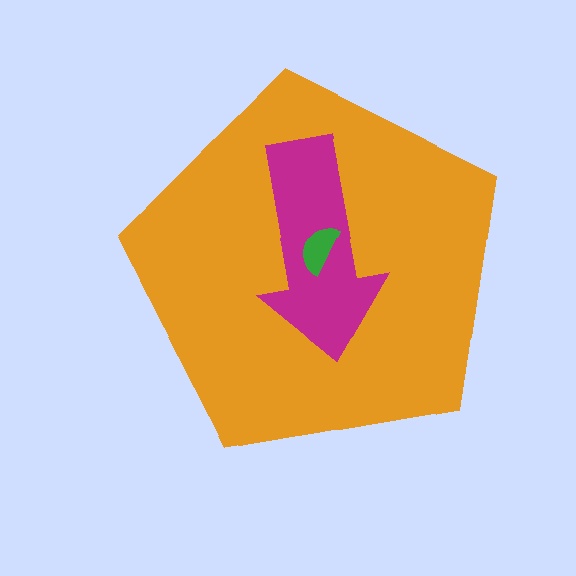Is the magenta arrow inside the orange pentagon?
Yes.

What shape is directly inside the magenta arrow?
The green semicircle.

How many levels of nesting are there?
3.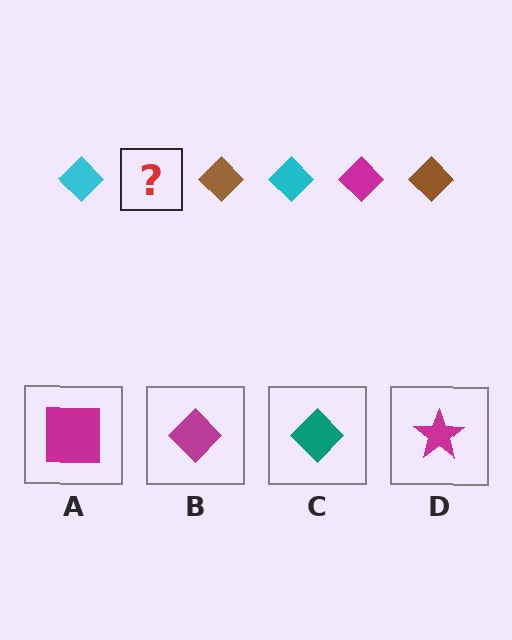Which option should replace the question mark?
Option B.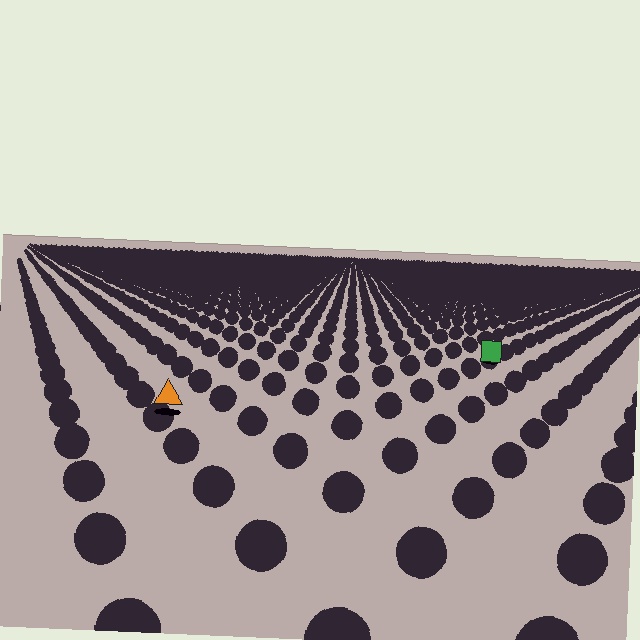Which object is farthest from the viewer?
The green square is farthest from the viewer. It appears smaller and the ground texture around it is denser.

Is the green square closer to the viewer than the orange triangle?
No. The orange triangle is closer — you can tell from the texture gradient: the ground texture is coarser near it.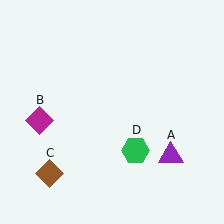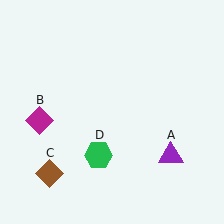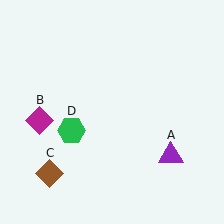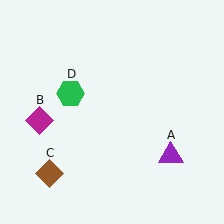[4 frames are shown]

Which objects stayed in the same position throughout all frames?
Purple triangle (object A) and magenta diamond (object B) and brown diamond (object C) remained stationary.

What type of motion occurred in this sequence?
The green hexagon (object D) rotated clockwise around the center of the scene.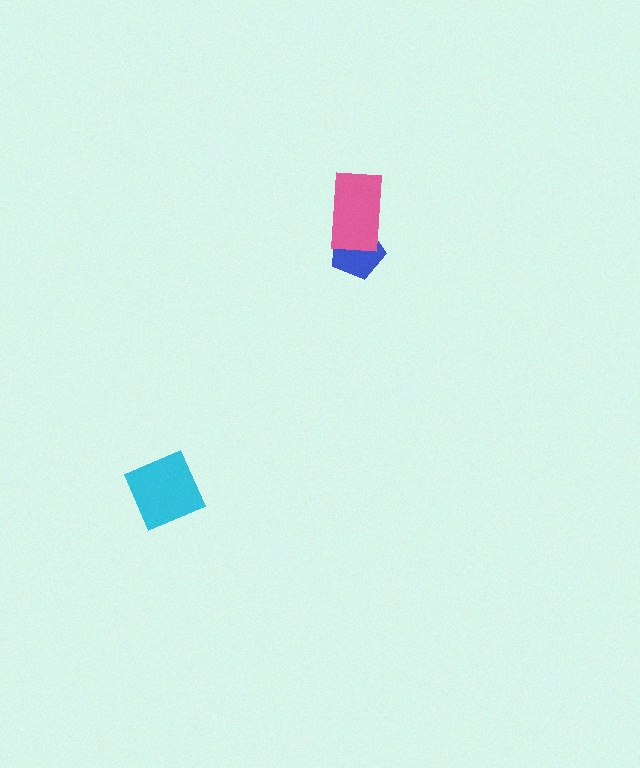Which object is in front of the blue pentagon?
The pink rectangle is in front of the blue pentagon.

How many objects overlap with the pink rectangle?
1 object overlaps with the pink rectangle.